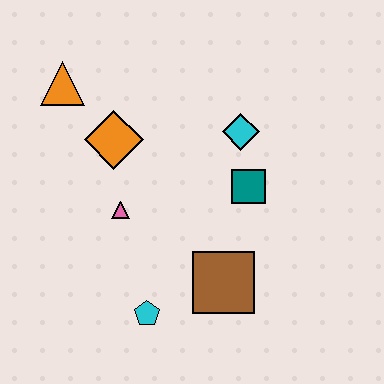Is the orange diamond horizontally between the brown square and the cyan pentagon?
No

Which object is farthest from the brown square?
The orange triangle is farthest from the brown square.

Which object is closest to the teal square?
The cyan diamond is closest to the teal square.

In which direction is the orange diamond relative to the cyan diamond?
The orange diamond is to the left of the cyan diamond.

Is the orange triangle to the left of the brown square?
Yes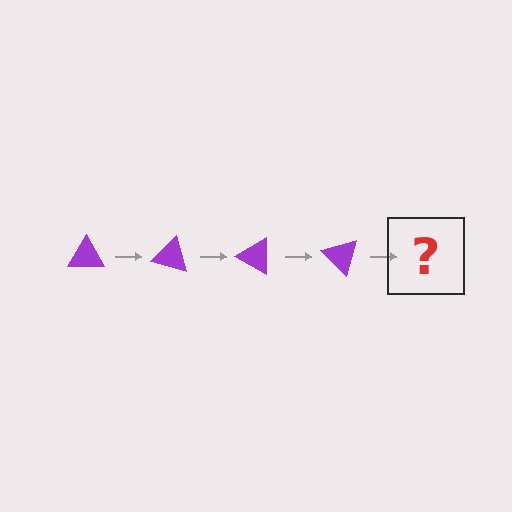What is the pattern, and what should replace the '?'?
The pattern is that the triangle rotates 15 degrees each step. The '?' should be a purple triangle rotated 60 degrees.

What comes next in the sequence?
The next element should be a purple triangle rotated 60 degrees.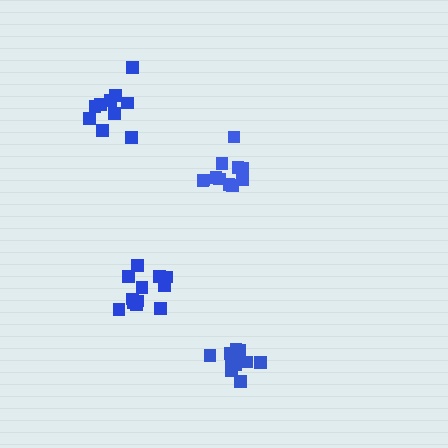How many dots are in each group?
Group 1: 12 dots, Group 2: 10 dots, Group 3: 11 dots, Group 4: 12 dots (45 total).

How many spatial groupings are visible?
There are 4 spatial groupings.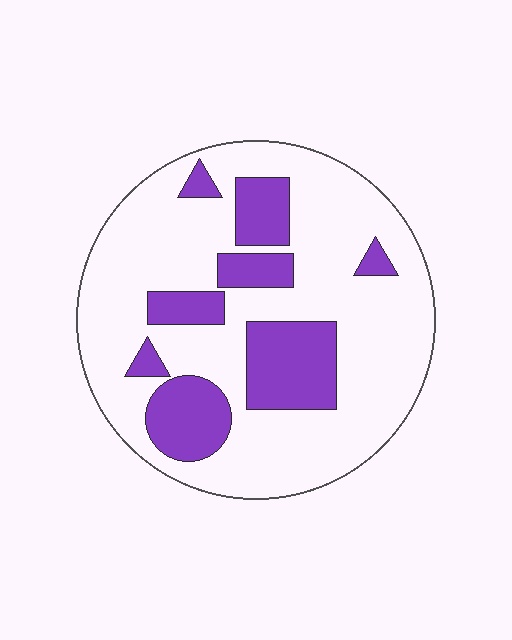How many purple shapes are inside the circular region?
8.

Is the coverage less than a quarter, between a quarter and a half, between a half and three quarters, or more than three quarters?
Between a quarter and a half.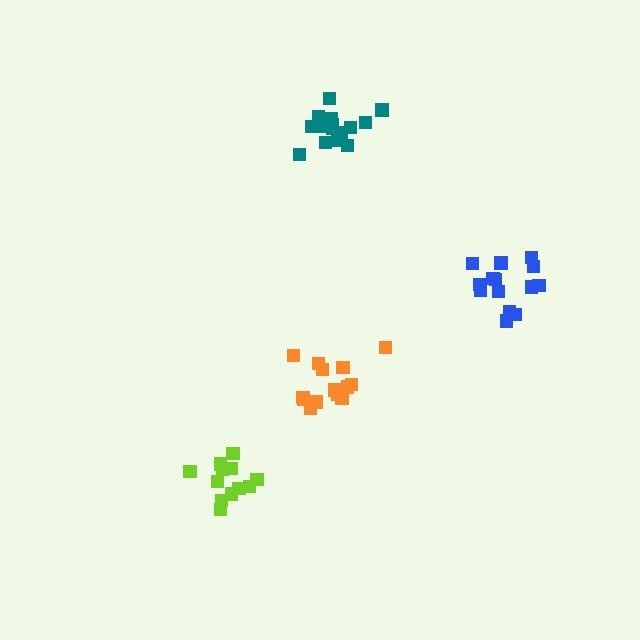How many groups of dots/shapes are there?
There are 4 groups.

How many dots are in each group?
Group 1: 15 dots, Group 2: 12 dots, Group 3: 14 dots, Group 4: 17 dots (58 total).